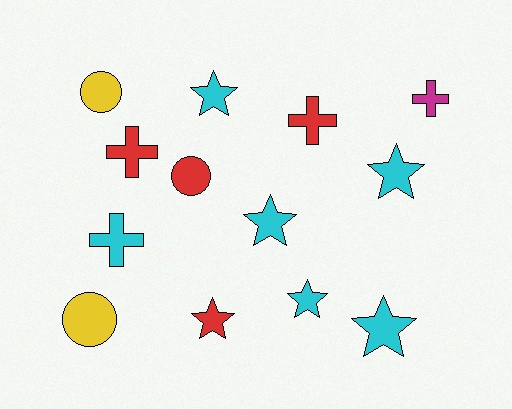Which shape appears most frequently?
Star, with 6 objects.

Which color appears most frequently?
Cyan, with 6 objects.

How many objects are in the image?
There are 13 objects.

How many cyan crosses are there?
There is 1 cyan cross.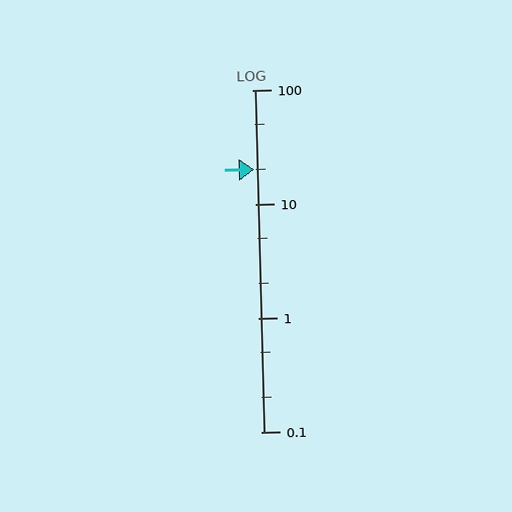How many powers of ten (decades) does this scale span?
The scale spans 3 decades, from 0.1 to 100.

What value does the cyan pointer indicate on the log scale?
The pointer indicates approximately 20.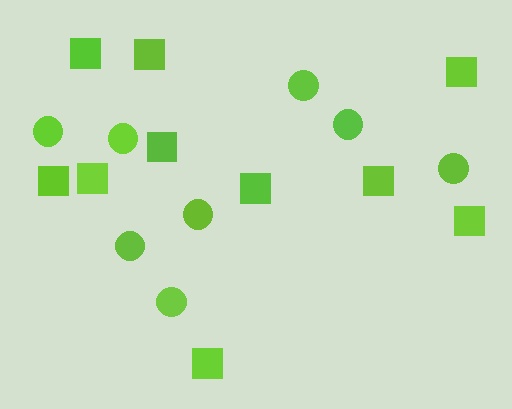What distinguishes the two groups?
There are 2 groups: one group of circles (8) and one group of squares (10).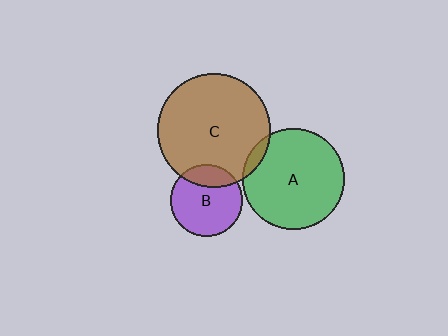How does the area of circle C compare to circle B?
Approximately 2.5 times.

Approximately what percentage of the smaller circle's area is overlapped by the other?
Approximately 5%.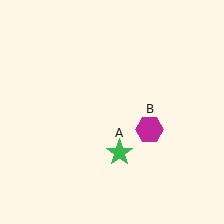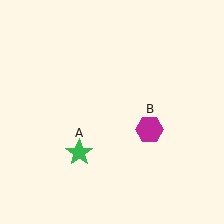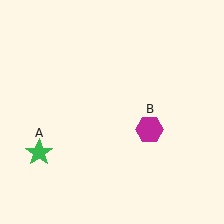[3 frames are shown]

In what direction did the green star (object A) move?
The green star (object A) moved left.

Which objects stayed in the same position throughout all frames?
Magenta hexagon (object B) remained stationary.